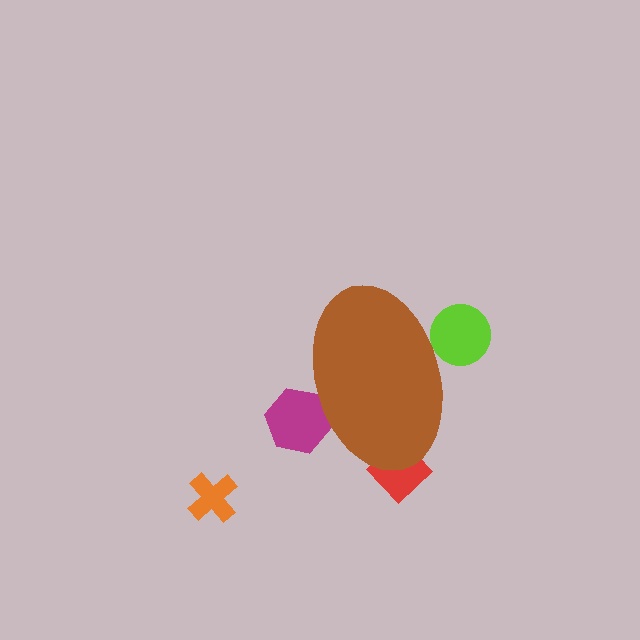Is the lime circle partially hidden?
Yes, the lime circle is partially hidden behind the brown ellipse.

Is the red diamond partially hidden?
Yes, the red diamond is partially hidden behind the brown ellipse.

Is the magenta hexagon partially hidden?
Yes, the magenta hexagon is partially hidden behind the brown ellipse.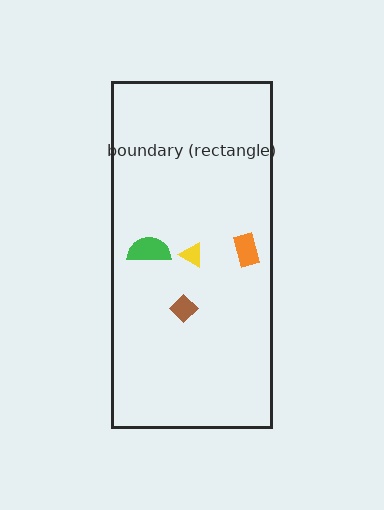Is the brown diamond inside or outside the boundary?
Inside.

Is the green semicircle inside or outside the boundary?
Inside.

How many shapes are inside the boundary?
4 inside, 0 outside.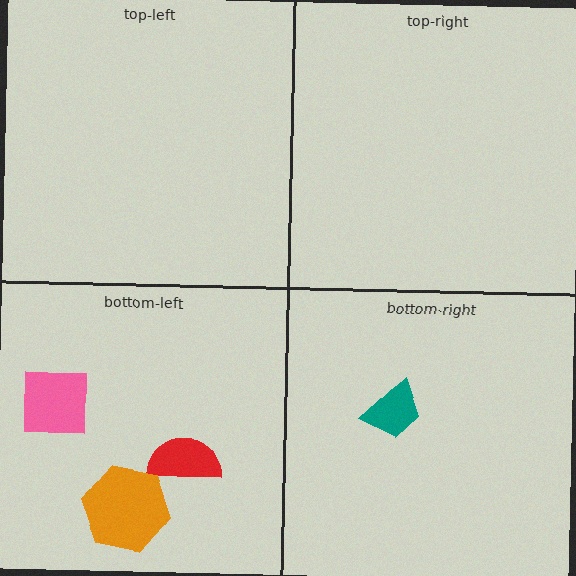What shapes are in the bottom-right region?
The teal trapezoid.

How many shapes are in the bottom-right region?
1.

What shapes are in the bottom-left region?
The red semicircle, the pink square, the orange hexagon.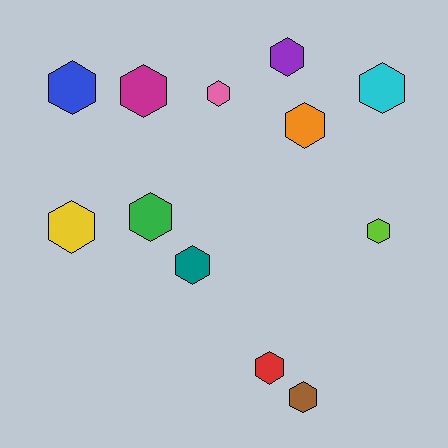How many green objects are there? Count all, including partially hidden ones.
There is 1 green object.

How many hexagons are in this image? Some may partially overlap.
There are 12 hexagons.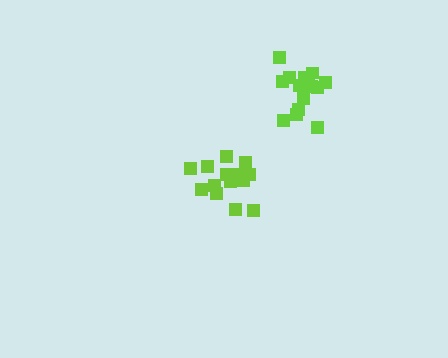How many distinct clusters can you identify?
There are 2 distinct clusters.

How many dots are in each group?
Group 1: 16 dots, Group 2: 16 dots (32 total).